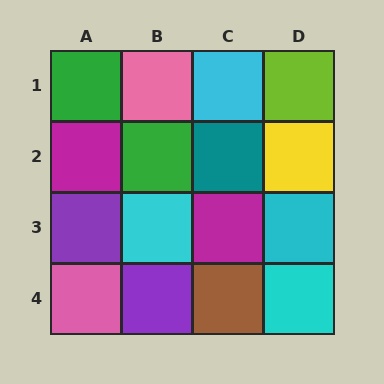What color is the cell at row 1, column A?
Green.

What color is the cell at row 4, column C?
Brown.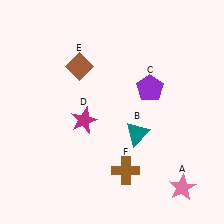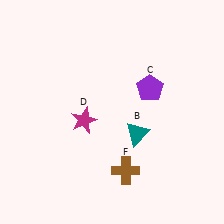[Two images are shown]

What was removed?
The pink star (A), the brown diamond (E) were removed in Image 2.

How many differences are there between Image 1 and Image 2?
There are 2 differences between the two images.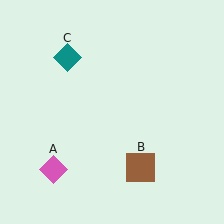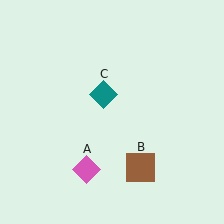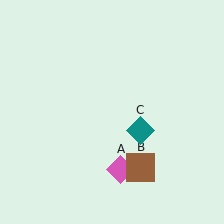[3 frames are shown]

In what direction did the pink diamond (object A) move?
The pink diamond (object A) moved right.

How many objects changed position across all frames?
2 objects changed position: pink diamond (object A), teal diamond (object C).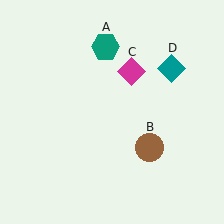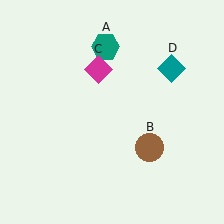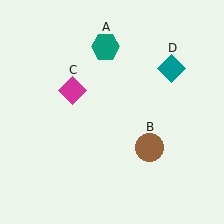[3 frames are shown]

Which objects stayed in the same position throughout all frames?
Teal hexagon (object A) and brown circle (object B) and teal diamond (object D) remained stationary.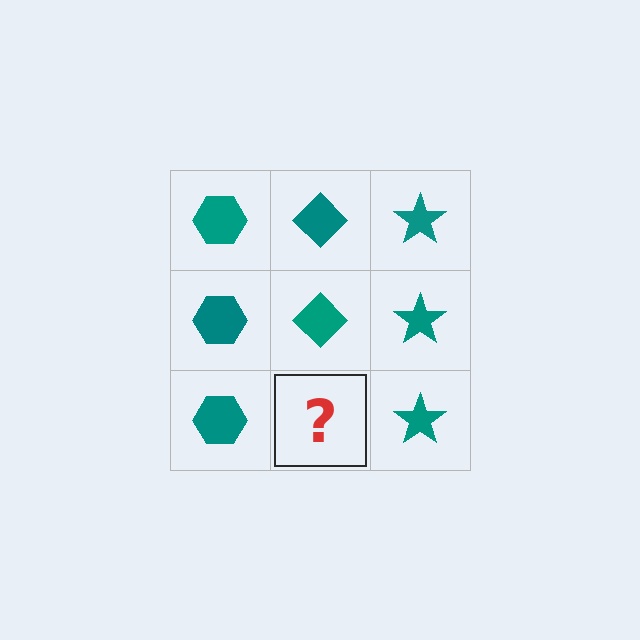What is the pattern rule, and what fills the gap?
The rule is that each column has a consistent shape. The gap should be filled with a teal diamond.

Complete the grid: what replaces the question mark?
The question mark should be replaced with a teal diamond.